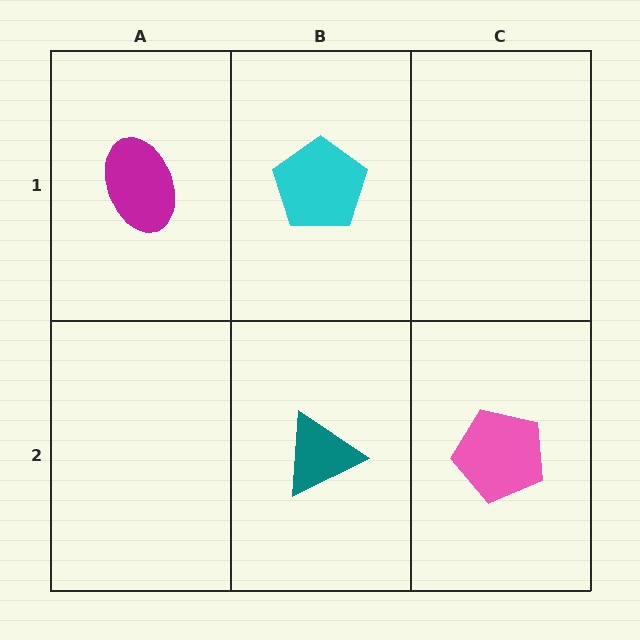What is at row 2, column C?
A pink pentagon.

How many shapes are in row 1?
2 shapes.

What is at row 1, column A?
A magenta ellipse.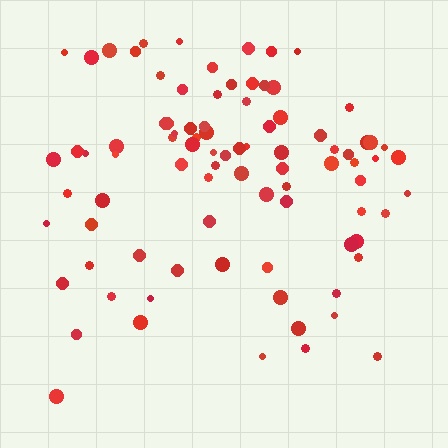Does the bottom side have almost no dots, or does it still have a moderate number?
Still a moderate number, just noticeably fewer than the top.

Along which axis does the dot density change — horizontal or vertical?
Vertical.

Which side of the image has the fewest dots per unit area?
The bottom.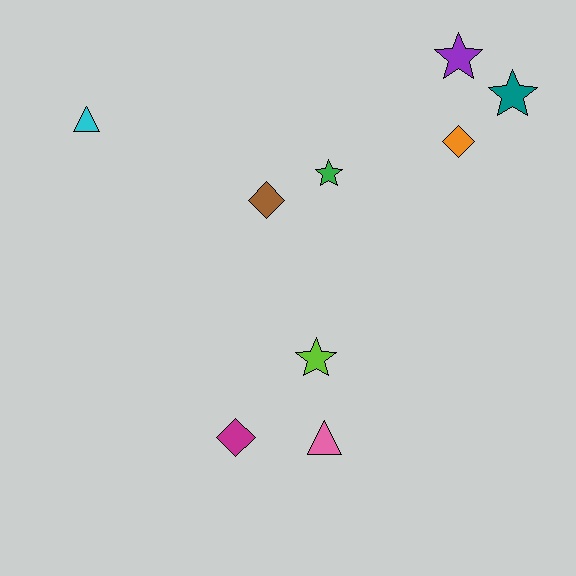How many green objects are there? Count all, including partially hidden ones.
There is 1 green object.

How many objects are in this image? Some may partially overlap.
There are 9 objects.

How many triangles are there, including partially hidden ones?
There are 2 triangles.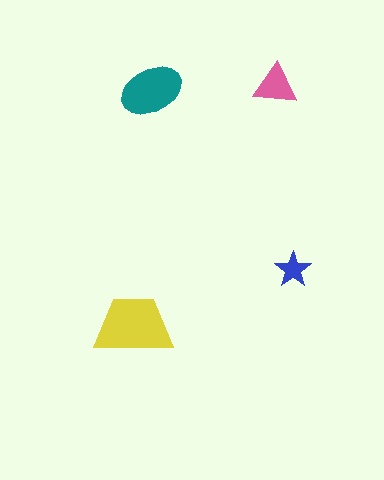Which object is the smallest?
The blue star.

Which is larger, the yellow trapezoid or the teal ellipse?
The yellow trapezoid.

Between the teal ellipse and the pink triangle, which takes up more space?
The teal ellipse.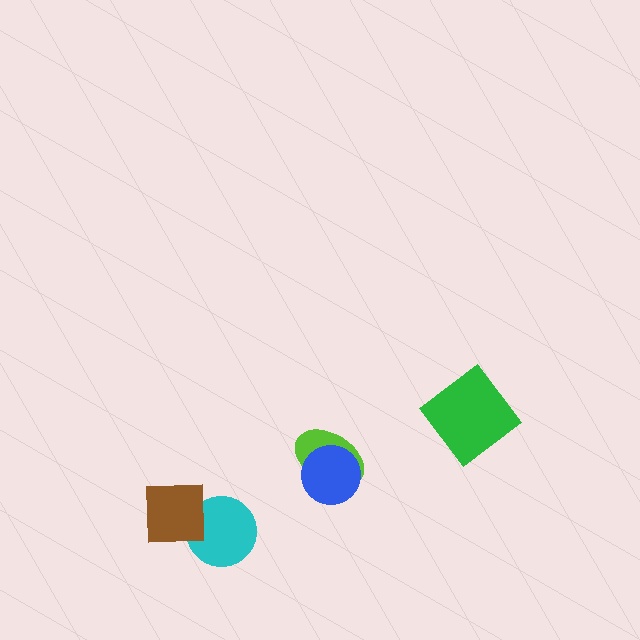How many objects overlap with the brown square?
1 object overlaps with the brown square.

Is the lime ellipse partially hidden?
Yes, it is partially covered by another shape.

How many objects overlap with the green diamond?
0 objects overlap with the green diamond.